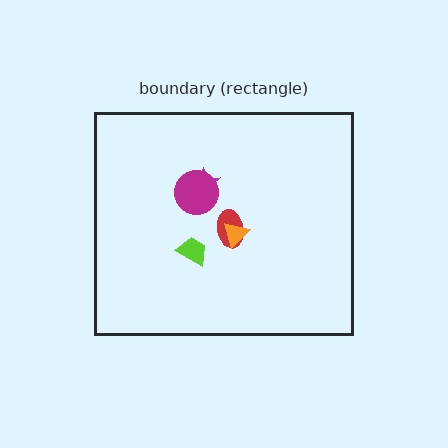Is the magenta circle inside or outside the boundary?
Inside.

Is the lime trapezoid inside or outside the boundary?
Inside.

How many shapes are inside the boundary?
5 inside, 0 outside.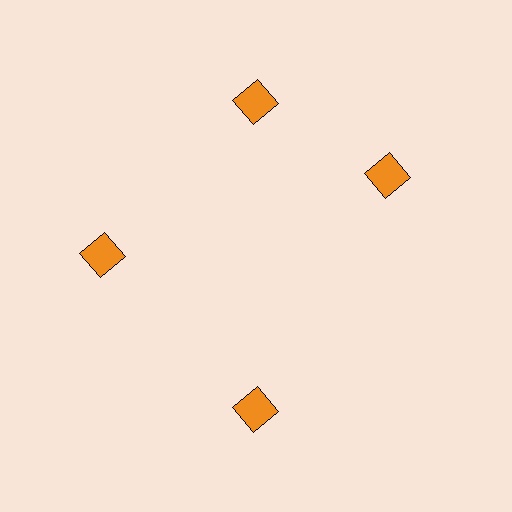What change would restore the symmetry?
The symmetry would be restored by rotating it back into even spacing with its neighbors so that all 4 diamonds sit at equal angles and equal distance from the center.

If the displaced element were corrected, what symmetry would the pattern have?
It would have 4-fold rotational symmetry — the pattern would map onto itself every 90 degrees.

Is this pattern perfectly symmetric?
No. The 4 orange diamonds are arranged in a ring, but one element near the 3 o'clock position is rotated out of alignment along the ring, breaking the 4-fold rotational symmetry.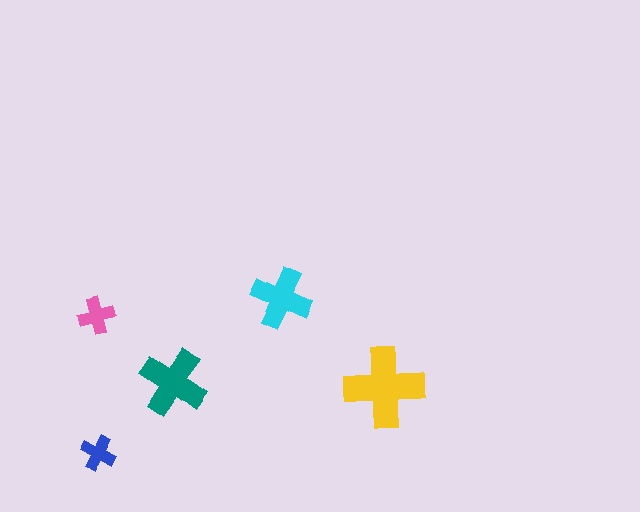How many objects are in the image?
There are 5 objects in the image.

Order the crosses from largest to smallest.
the yellow one, the teal one, the cyan one, the pink one, the blue one.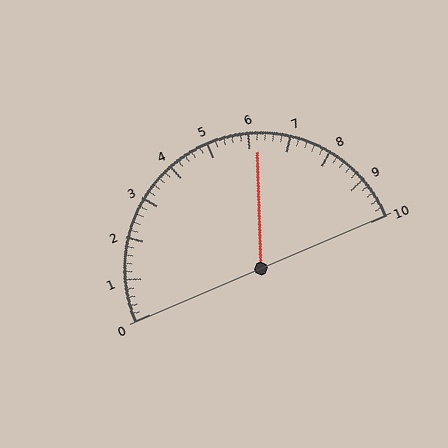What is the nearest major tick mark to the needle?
The nearest major tick mark is 6.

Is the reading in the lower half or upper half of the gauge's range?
The reading is in the upper half of the range (0 to 10).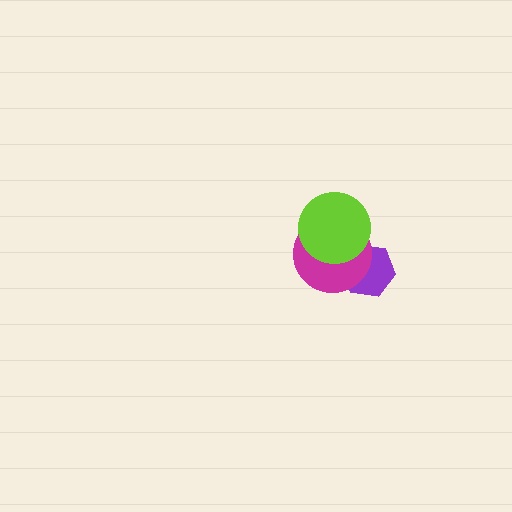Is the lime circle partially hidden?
No, no other shape covers it.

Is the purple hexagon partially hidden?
Yes, it is partially covered by another shape.